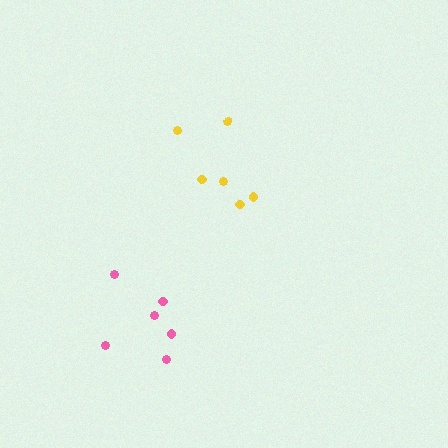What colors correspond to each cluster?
The clusters are colored: pink, yellow.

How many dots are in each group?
Group 1: 6 dots, Group 2: 6 dots (12 total).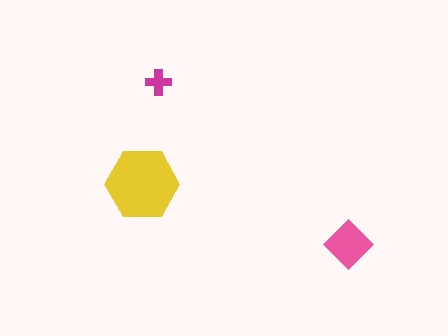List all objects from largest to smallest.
The yellow hexagon, the pink diamond, the magenta cross.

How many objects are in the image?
There are 3 objects in the image.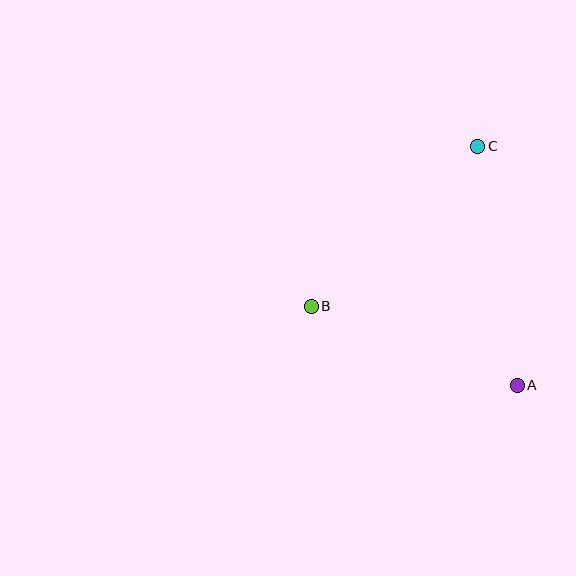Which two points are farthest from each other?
Points A and C are farthest from each other.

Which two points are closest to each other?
Points A and B are closest to each other.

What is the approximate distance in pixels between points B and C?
The distance between B and C is approximately 231 pixels.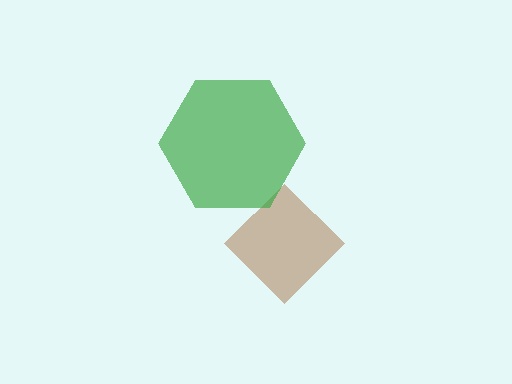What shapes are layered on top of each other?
The layered shapes are: a brown diamond, a green hexagon.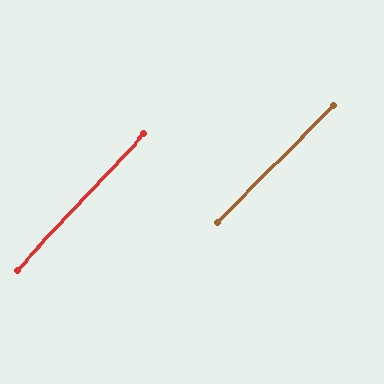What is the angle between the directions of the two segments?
Approximately 2 degrees.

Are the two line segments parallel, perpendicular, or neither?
Parallel — their directions differ by only 1.6°.